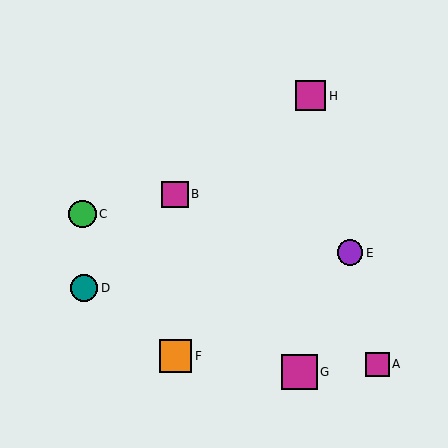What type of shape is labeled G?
Shape G is a magenta square.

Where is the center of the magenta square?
The center of the magenta square is at (299, 372).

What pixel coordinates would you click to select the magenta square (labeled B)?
Click at (175, 195) to select the magenta square B.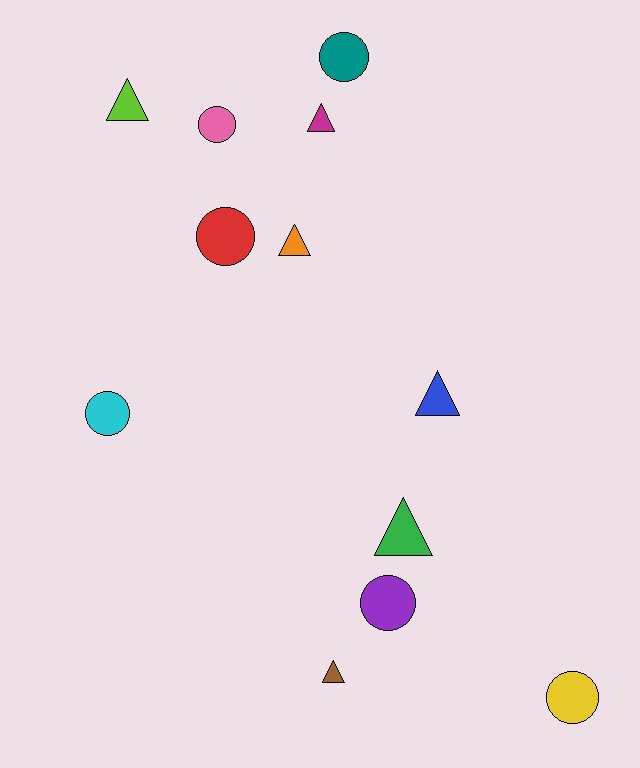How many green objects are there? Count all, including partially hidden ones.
There is 1 green object.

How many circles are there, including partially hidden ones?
There are 6 circles.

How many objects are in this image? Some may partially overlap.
There are 12 objects.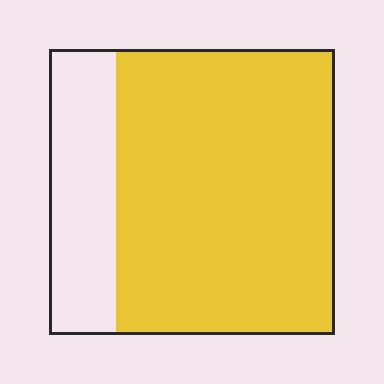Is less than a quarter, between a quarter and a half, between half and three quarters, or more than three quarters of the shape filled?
More than three quarters.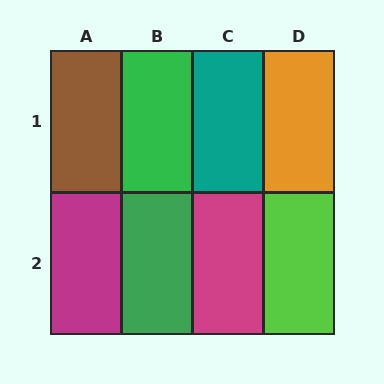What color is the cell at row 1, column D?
Orange.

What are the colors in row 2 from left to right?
Magenta, green, magenta, lime.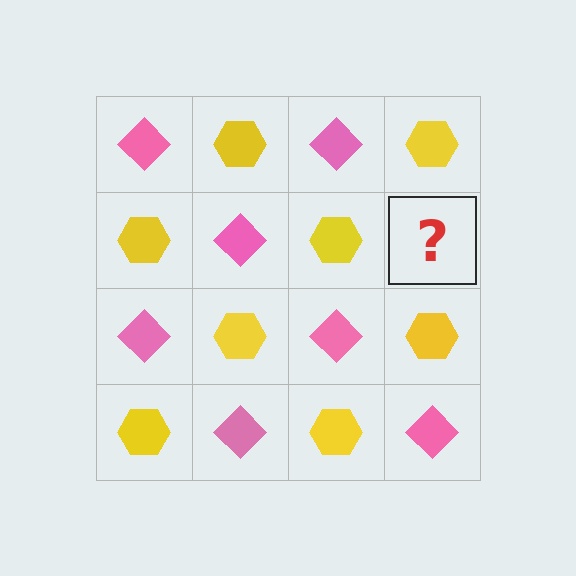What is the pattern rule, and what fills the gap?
The rule is that it alternates pink diamond and yellow hexagon in a checkerboard pattern. The gap should be filled with a pink diamond.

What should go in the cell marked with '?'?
The missing cell should contain a pink diamond.